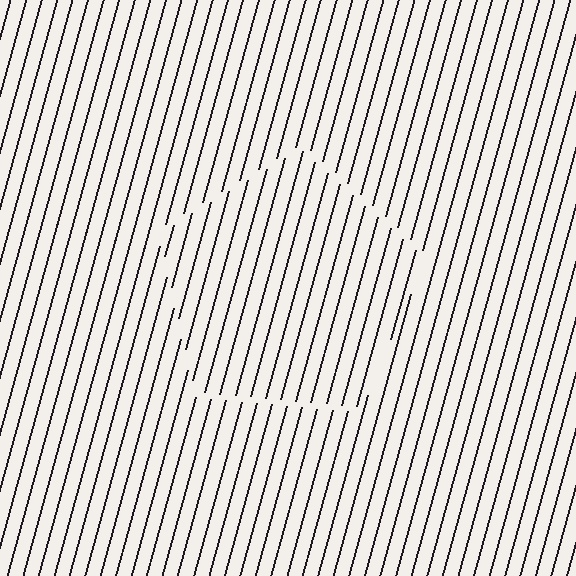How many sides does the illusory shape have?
5 sides — the line-ends trace a pentagon.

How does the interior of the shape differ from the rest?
The interior of the shape contains the same grating, shifted by half a period — the contour is defined by the phase discontinuity where line-ends from the inner and outer gratings abut.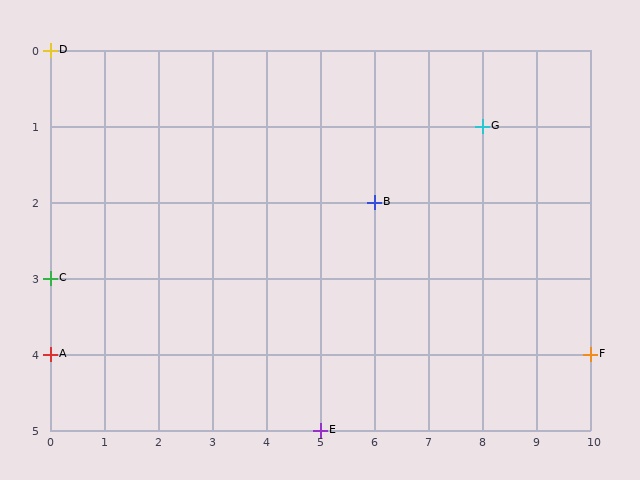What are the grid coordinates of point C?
Point C is at grid coordinates (0, 3).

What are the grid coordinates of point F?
Point F is at grid coordinates (10, 4).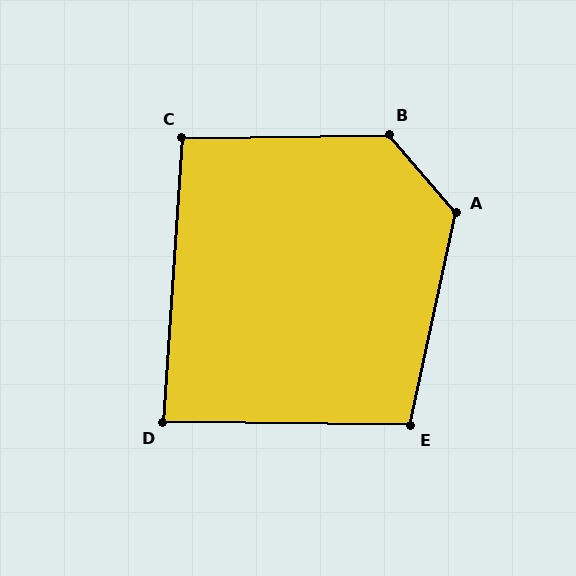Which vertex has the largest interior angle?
B, at approximately 129 degrees.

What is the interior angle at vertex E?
Approximately 101 degrees (obtuse).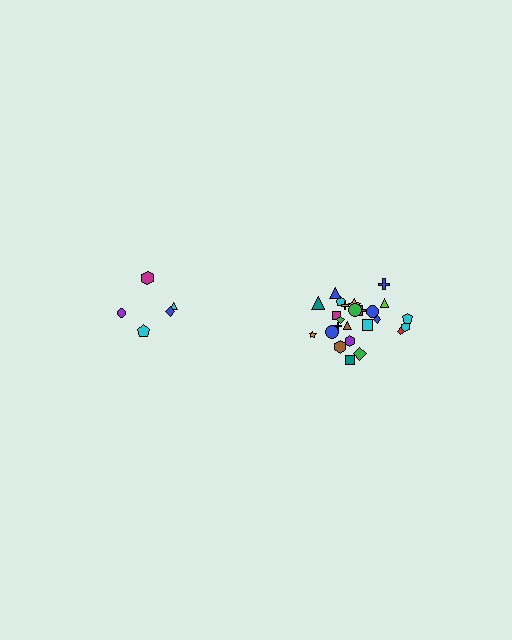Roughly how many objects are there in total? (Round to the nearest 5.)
Roughly 30 objects in total.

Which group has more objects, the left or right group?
The right group.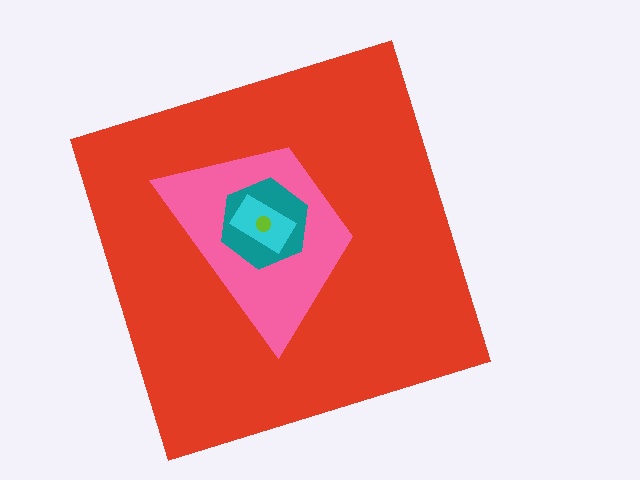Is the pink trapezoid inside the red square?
Yes.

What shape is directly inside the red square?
The pink trapezoid.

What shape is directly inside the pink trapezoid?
The teal hexagon.